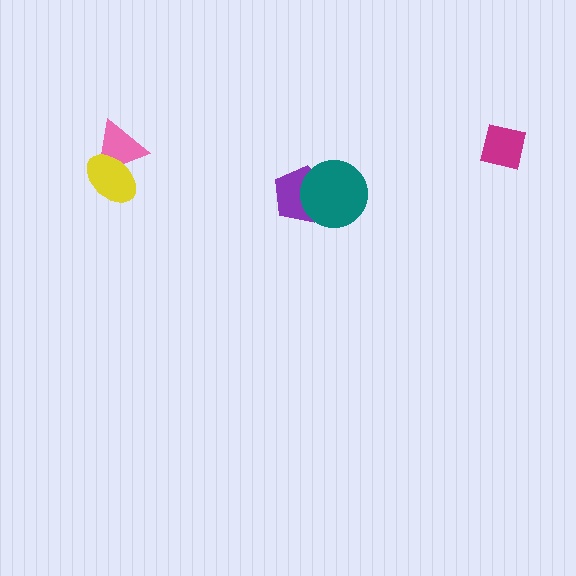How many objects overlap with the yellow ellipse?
1 object overlaps with the yellow ellipse.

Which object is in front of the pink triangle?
The yellow ellipse is in front of the pink triangle.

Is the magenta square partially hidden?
No, no other shape covers it.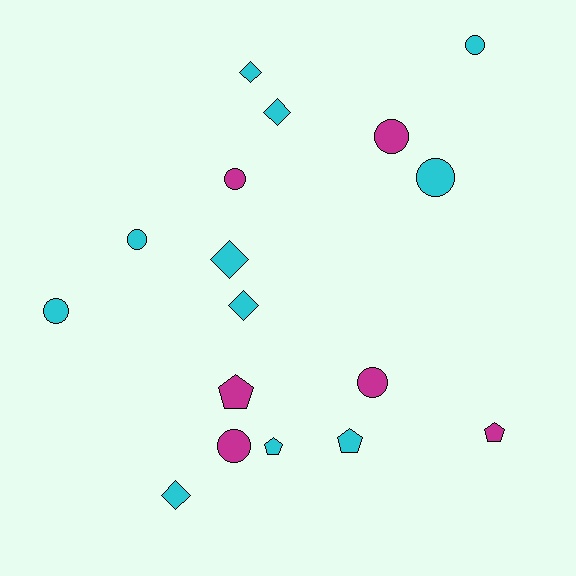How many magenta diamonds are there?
There are no magenta diamonds.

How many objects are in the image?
There are 17 objects.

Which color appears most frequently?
Cyan, with 11 objects.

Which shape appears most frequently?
Circle, with 8 objects.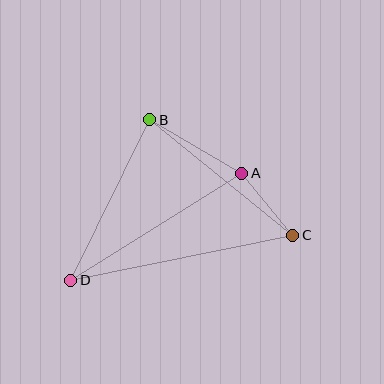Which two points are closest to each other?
Points A and C are closest to each other.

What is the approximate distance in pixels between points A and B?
The distance between A and B is approximately 106 pixels.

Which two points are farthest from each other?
Points C and D are farthest from each other.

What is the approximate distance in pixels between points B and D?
The distance between B and D is approximately 179 pixels.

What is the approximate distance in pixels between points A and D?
The distance between A and D is approximately 202 pixels.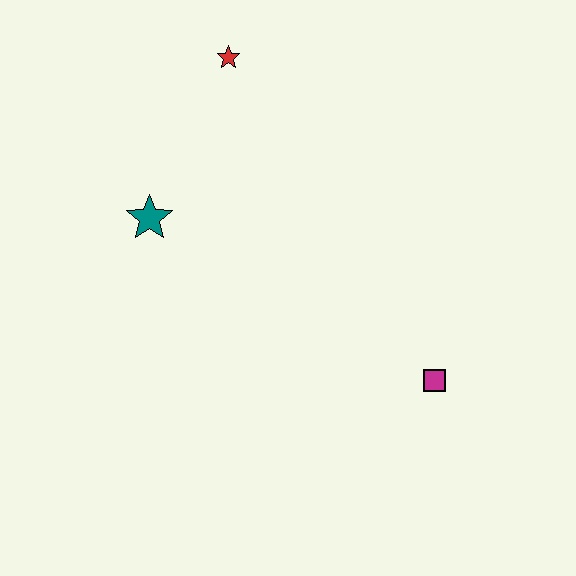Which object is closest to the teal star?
The red star is closest to the teal star.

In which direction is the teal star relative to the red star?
The teal star is below the red star.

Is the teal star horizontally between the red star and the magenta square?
No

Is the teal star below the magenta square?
No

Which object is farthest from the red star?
The magenta square is farthest from the red star.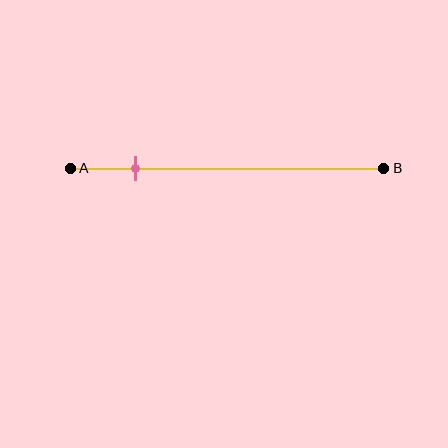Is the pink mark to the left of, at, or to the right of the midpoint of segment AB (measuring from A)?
The pink mark is to the left of the midpoint of segment AB.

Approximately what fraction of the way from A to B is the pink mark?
The pink mark is approximately 20% of the way from A to B.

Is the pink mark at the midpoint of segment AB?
No, the mark is at about 20% from A, not at the 50% midpoint.